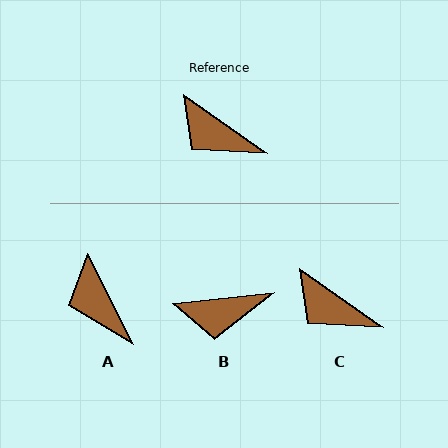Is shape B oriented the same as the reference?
No, it is off by about 41 degrees.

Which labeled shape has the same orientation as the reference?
C.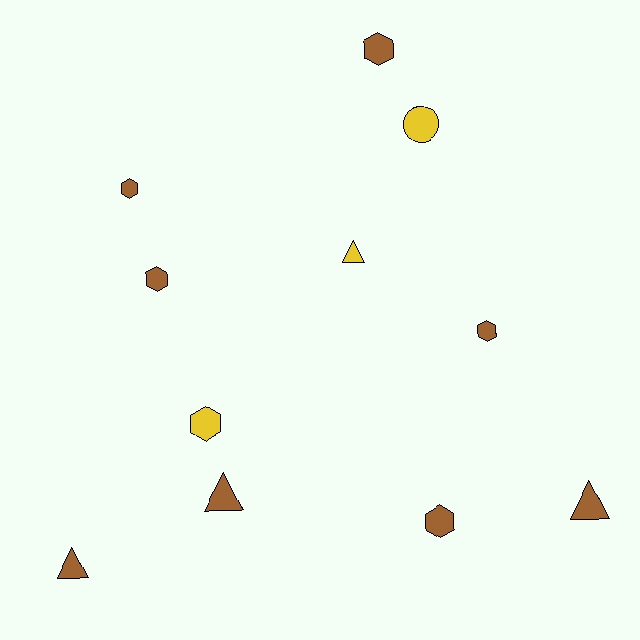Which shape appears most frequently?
Hexagon, with 6 objects.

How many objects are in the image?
There are 11 objects.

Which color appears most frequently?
Brown, with 8 objects.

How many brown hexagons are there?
There are 5 brown hexagons.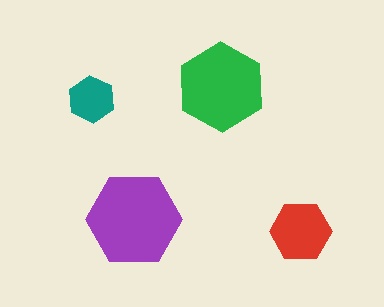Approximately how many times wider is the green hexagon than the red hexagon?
About 1.5 times wider.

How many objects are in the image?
There are 4 objects in the image.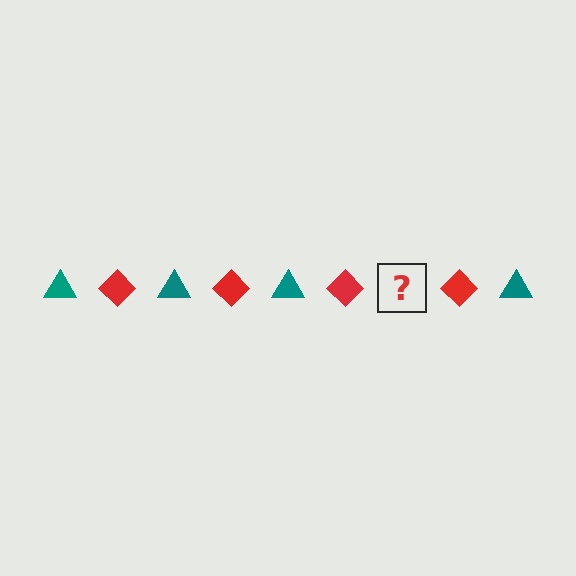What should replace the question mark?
The question mark should be replaced with a teal triangle.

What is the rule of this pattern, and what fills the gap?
The rule is that the pattern alternates between teal triangle and red diamond. The gap should be filled with a teal triangle.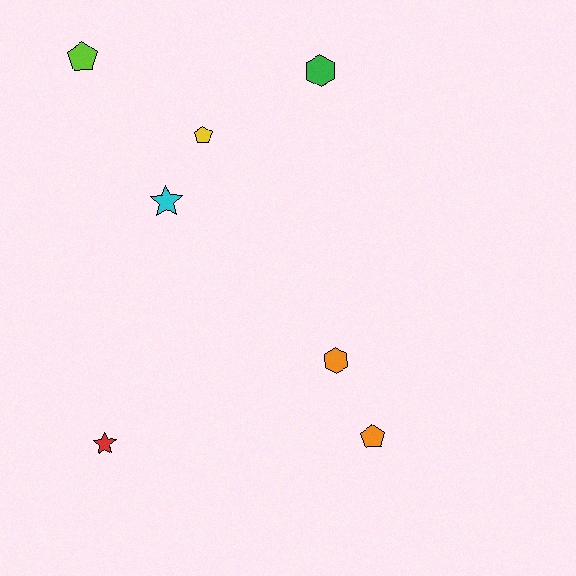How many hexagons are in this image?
There are 2 hexagons.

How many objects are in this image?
There are 7 objects.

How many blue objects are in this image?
There are no blue objects.